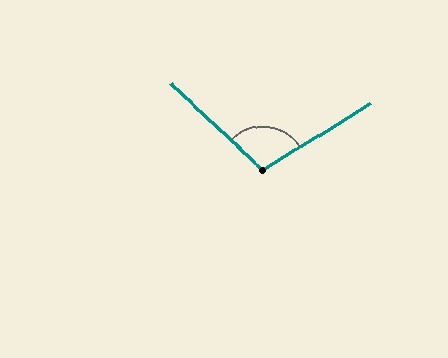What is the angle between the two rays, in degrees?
Approximately 105 degrees.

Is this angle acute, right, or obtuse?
It is obtuse.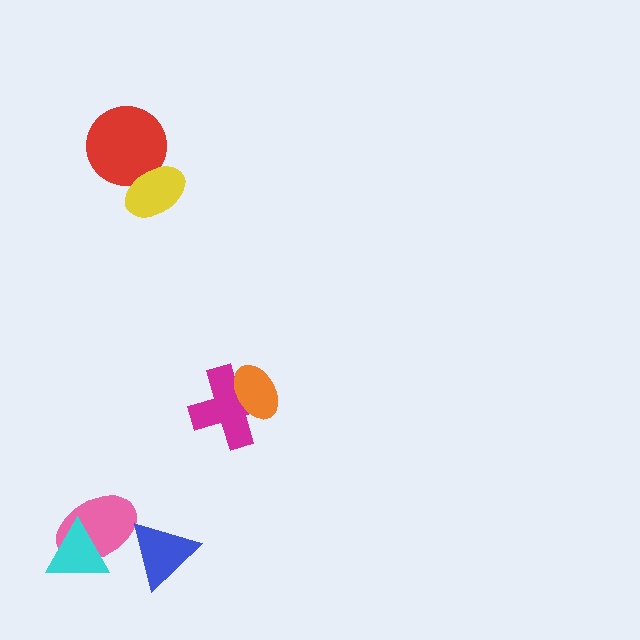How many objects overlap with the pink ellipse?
2 objects overlap with the pink ellipse.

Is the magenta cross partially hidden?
Yes, it is partially covered by another shape.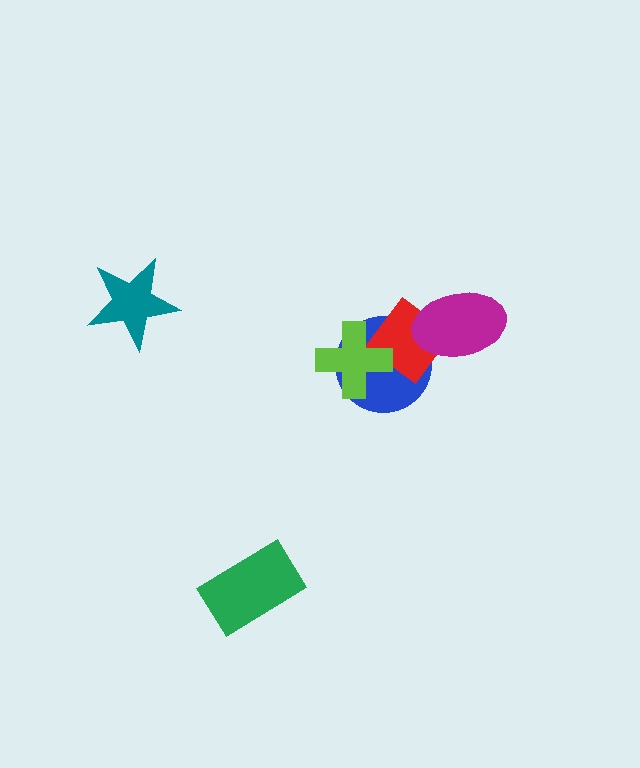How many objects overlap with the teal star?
0 objects overlap with the teal star.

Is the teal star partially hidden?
No, no other shape covers it.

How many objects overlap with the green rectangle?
0 objects overlap with the green rectangle.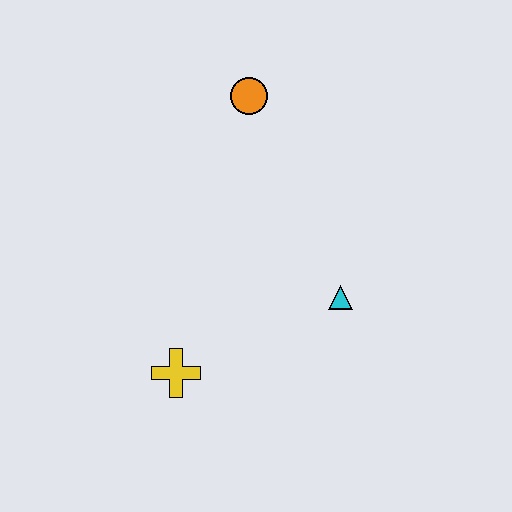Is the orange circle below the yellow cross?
No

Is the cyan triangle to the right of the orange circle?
Yes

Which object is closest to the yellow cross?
The cyan triangle is closest to the yellow cross.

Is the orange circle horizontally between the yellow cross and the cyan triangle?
Yes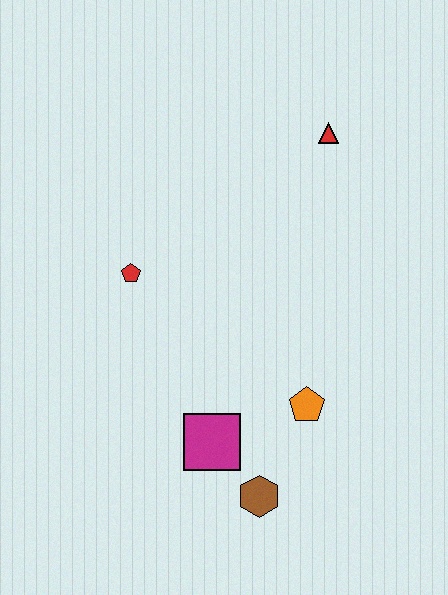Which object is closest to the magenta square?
The brown hexagon is closest to the magenta square.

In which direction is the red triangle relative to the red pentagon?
The red triangle is to the right of the red pentagon.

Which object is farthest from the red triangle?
The brown hexagon is farthest from the red triangle.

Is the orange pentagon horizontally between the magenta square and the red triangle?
Yes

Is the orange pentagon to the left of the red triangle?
Yes